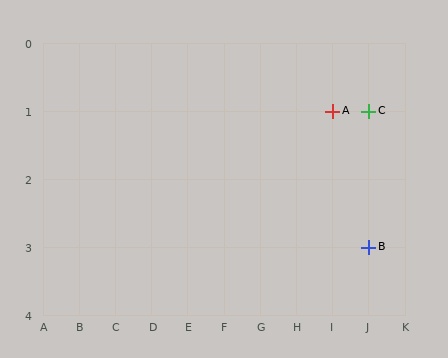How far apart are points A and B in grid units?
Points A and B are 1 column and 2 rows apart (about 2.2 grid units diagonally).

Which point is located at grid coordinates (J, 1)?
Point C is at (J, 1).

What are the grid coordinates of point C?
Point C is at grid coordinates (J, 1).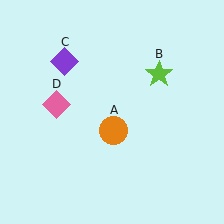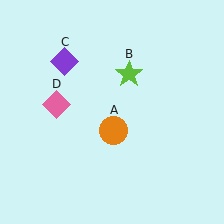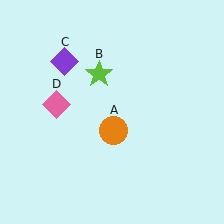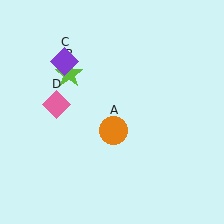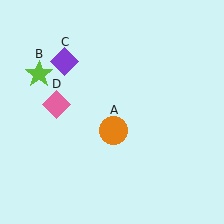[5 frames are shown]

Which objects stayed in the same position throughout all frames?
Orange circle (object A) and purple diamond (object C) and pink diamond (object D) remained stationary.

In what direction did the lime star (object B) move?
The lime star (object B) moved left.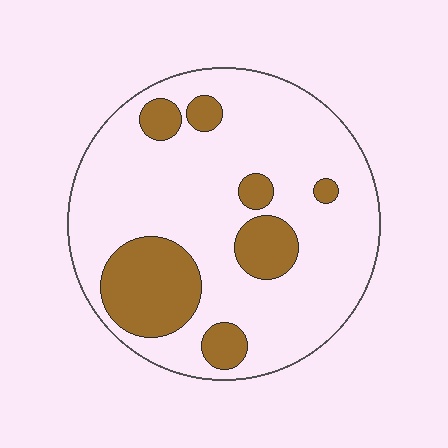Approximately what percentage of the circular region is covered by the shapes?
Approximately 20%.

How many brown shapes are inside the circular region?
7.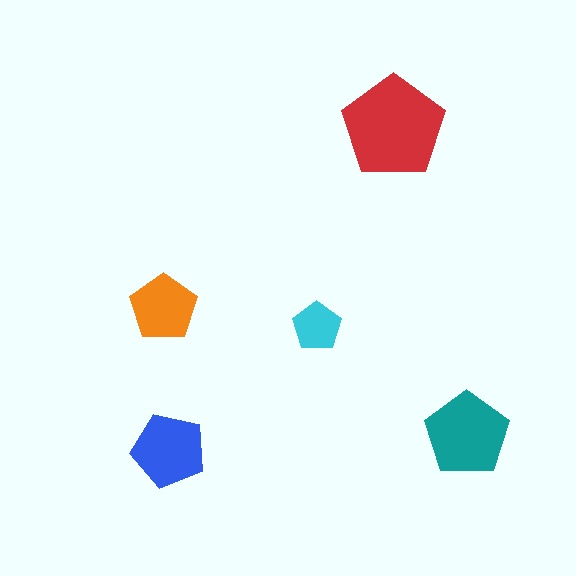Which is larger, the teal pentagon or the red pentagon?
The red one.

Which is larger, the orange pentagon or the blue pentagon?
The blue one.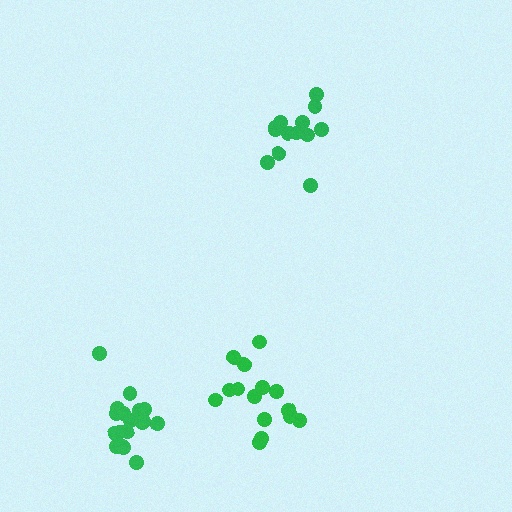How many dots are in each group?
Group 1: 14 dots, Group 2: 16 dots, Group 3: 18 dots (48 total).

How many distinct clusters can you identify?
There are 3 distinct clusters.